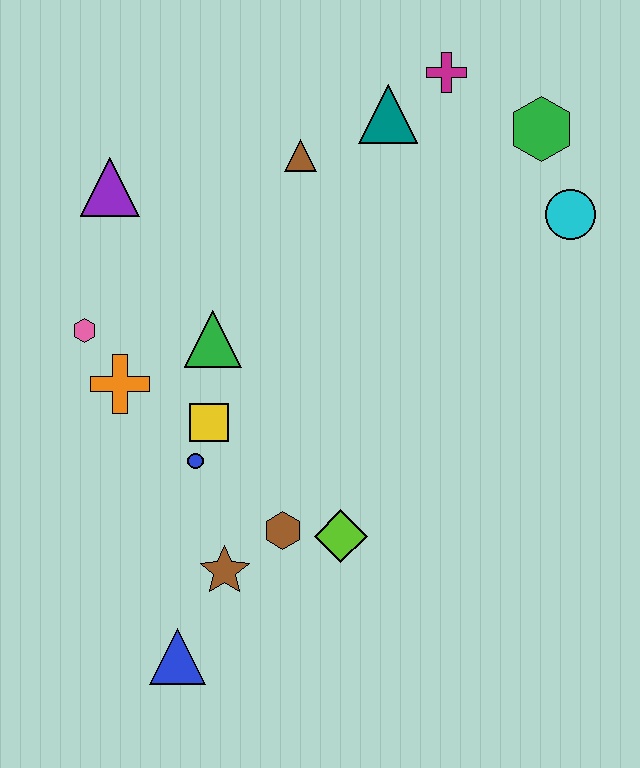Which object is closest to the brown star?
The brown hexagon is closest to the brown star.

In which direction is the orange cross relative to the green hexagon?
The orange cross is to the left of the green hexagon.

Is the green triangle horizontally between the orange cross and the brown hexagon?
Yes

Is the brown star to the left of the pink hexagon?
No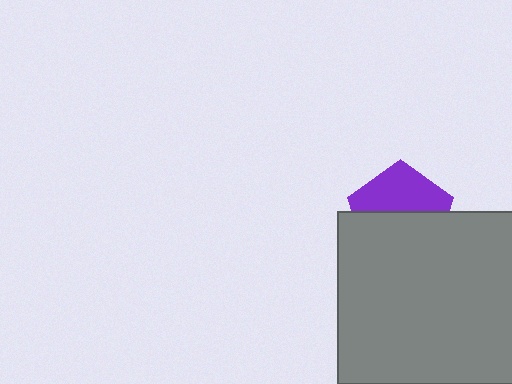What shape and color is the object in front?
The object in front is a gray rectangle.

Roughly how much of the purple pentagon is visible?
About half of it is visible (roughly 46%).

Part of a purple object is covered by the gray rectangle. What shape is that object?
It is a pentagon.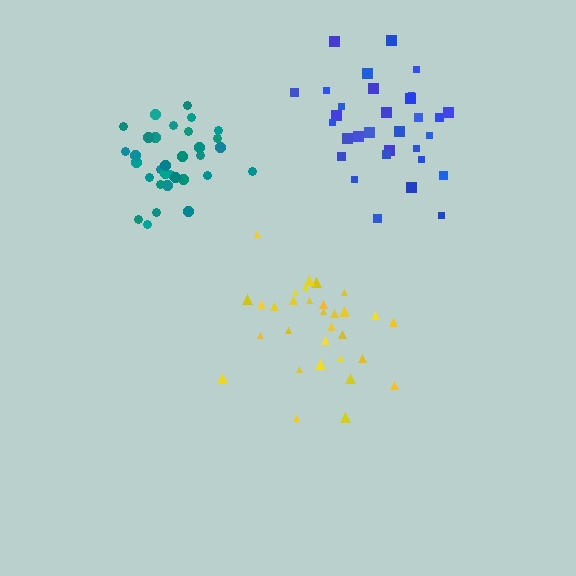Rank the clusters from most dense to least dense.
teal, yellow, blue.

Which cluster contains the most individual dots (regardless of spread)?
Teal (32).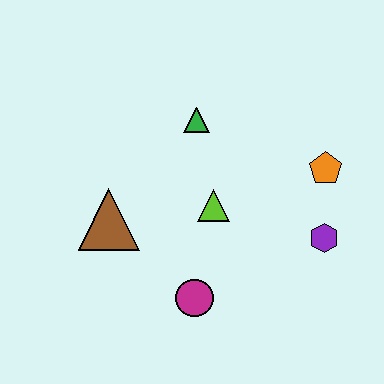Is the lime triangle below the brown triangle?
No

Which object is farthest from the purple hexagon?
The brown triangle is farthest from the purple hexagon.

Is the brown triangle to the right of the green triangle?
No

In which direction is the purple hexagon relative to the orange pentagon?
The purple hexagon is below the orange pentagon.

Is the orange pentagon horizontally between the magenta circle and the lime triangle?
No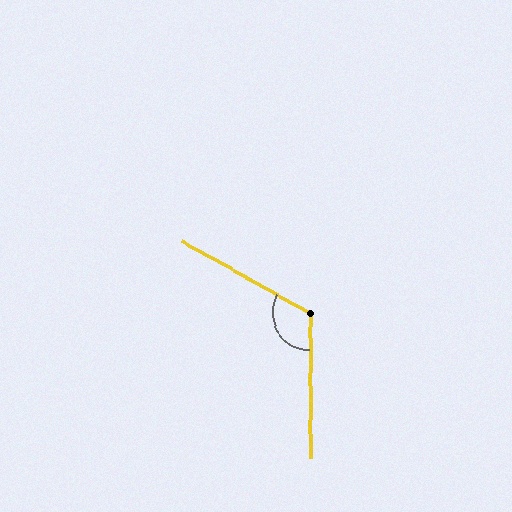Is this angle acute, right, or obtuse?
It is obtuse.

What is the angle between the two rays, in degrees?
Approximately 120 degrees.